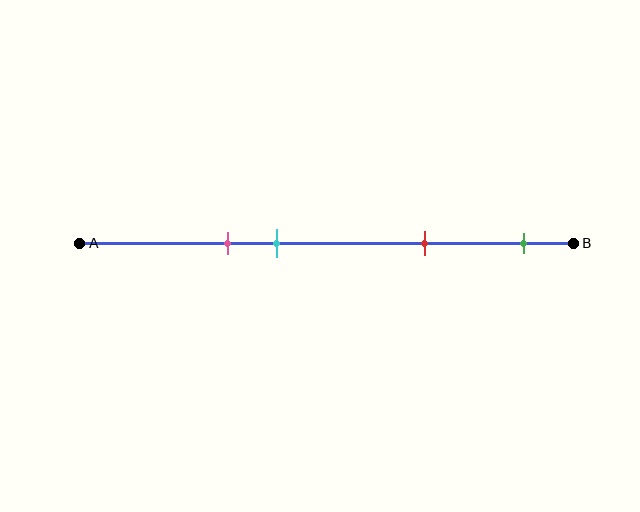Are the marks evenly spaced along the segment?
No, the marks are not evenly spaced.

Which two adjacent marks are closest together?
The pink and cyan marks are the closest adjacent pair.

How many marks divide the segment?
There are 4 marks dividing the segment.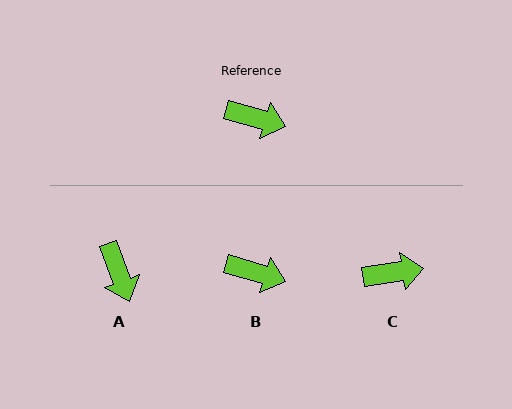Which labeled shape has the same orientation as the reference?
B.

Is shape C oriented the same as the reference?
No, it is off by about 24 degrees.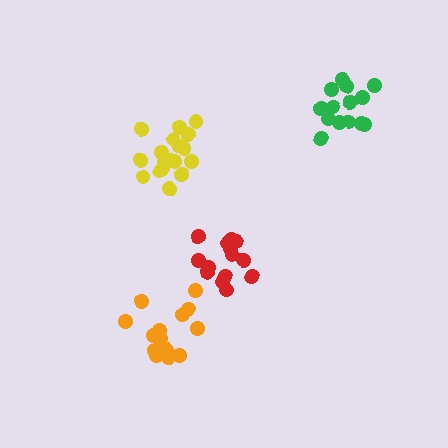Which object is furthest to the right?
The green cluster is rightmost.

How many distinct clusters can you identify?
There are 4 distinct clusters.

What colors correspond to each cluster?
The clusters are colored: green, orange, yellow, red.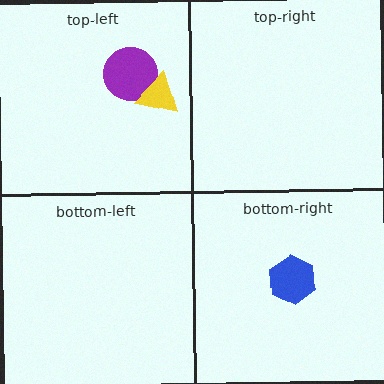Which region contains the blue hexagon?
The bottom-right region.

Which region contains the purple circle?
The top-left region.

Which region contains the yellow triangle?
The top-left region.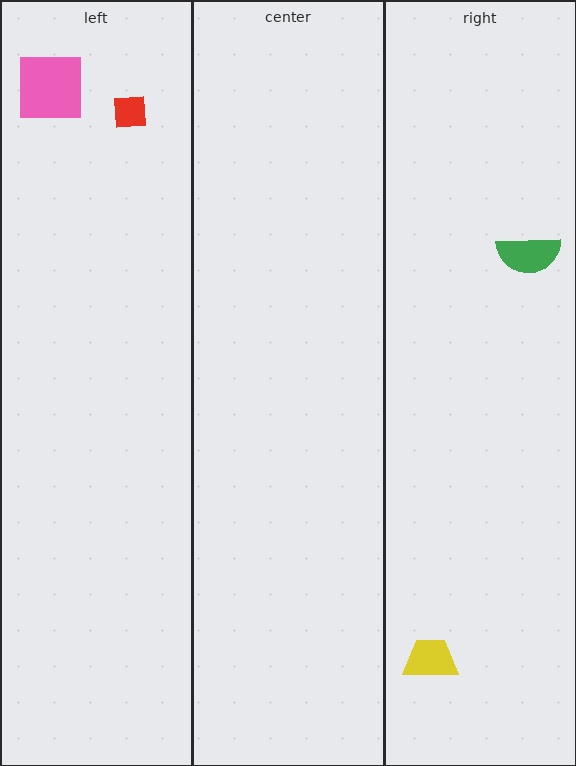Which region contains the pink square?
The left region.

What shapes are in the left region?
The red square, the pink square.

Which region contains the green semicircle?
The right region.